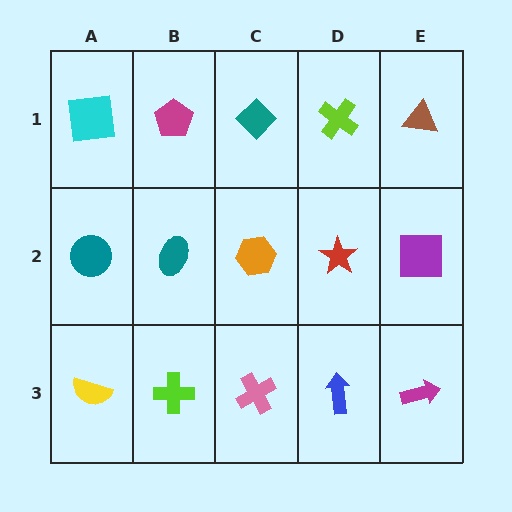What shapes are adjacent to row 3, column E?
A purple square (row 2, column E), a blue arrow (row 3, column D).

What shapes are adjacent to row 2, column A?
A cyan square (row 1, column A), a yellow semicircle (row 3, column A), a teal ellipse (row 2, column B).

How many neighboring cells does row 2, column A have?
3.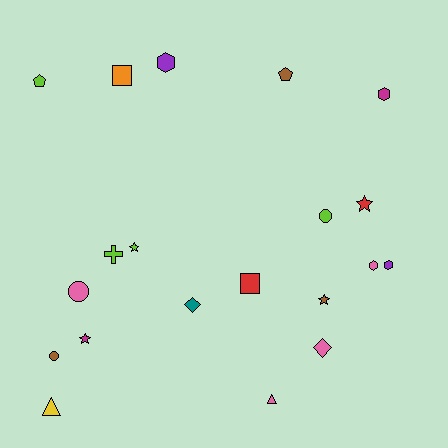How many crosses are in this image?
There is 1 cross.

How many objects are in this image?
There are 20 objects.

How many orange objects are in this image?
There is 1 orange object.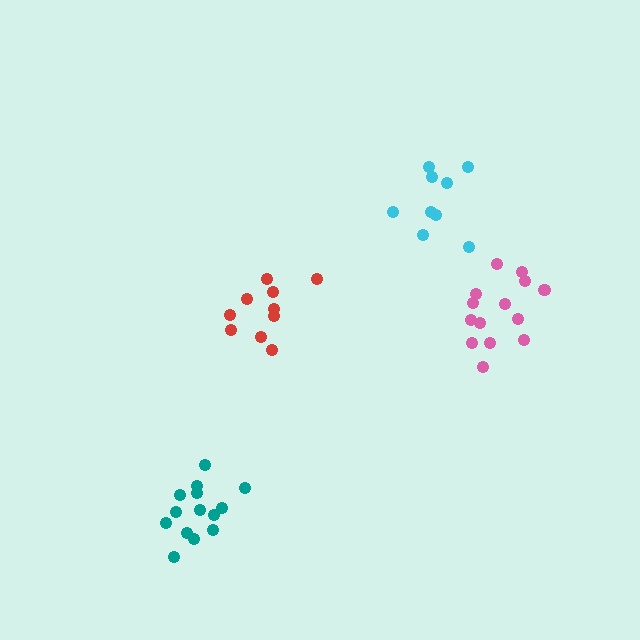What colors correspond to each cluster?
The clusters are colored: teal, pink, cyan, red.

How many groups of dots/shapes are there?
There are 4 groups.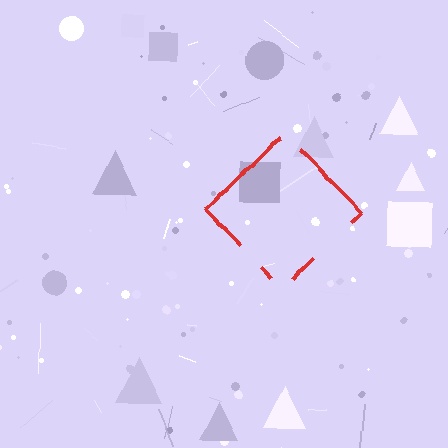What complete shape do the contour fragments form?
The contour fragments form a diamond.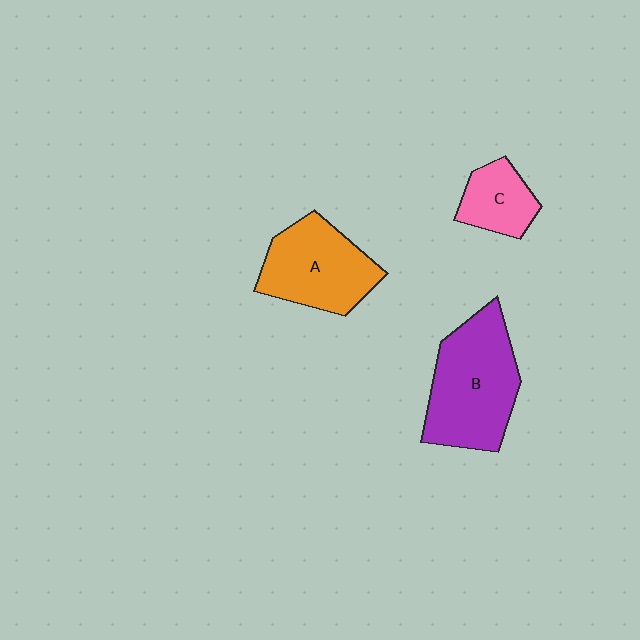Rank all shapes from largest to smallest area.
From largest to smallest: B (purple), A (orange), C (pink).